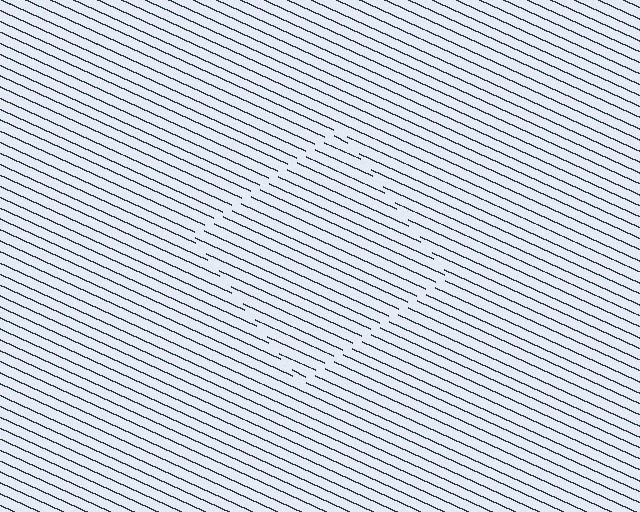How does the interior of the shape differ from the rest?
The interior of the shape contains the same grating, shifted by half a period — the contour is defined by the phase discontinuity where line-ends from the inner and outer gratings abut.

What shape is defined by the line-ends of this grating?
An illusory square. The interior of the shape contains the same grating, shifted by half a period — the contour is defined by the phase discontinuity where line-ends from the inner and outer gratings abut.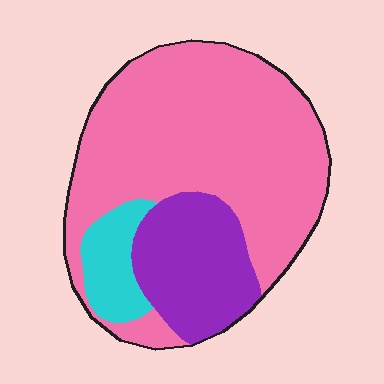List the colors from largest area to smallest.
From largest to smallest: pink, purple, cyan.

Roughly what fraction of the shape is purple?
Purple takes up about one quarter (1/4) of the shape.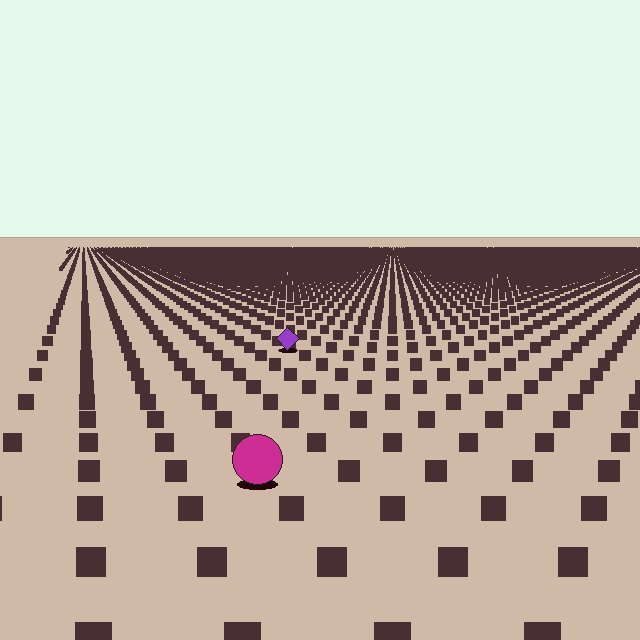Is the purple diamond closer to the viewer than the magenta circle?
No. The magenta circle is closer — you can tell from the texture gradient: the ground texture is coarser near it.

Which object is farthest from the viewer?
The purple diamond is farthest from the viewer. It appears smaller and the ground texture around it is denser.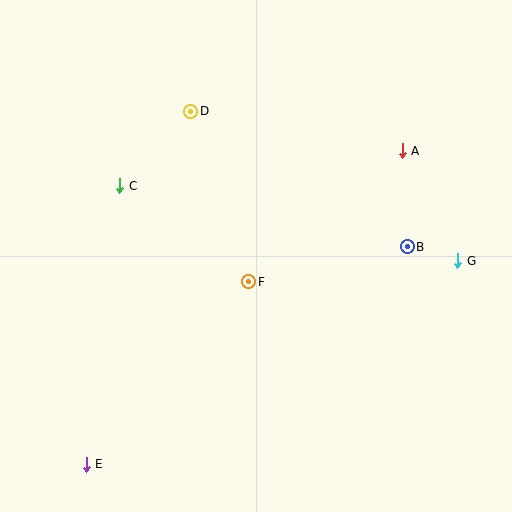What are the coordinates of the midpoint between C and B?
The midpoint between C and B is at (263, 216).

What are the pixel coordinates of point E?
Point E is at (86, 464).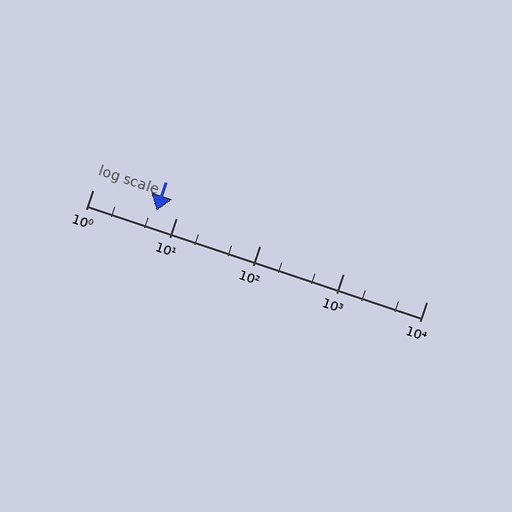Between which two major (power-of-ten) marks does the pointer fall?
The pointer is between 1 and 10.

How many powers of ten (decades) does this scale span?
The scale spans 4 decades, from 1 to 10000.